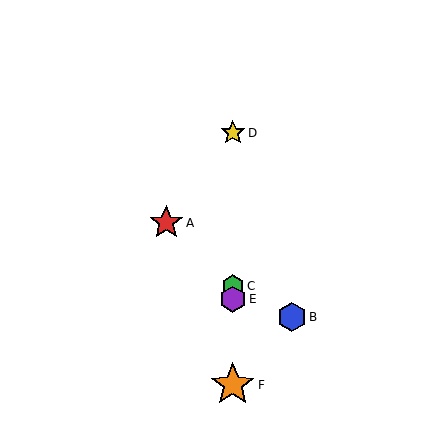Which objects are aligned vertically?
Objects C, D, E, F are aligned vertically.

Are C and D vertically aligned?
Yes, both are at x≈233.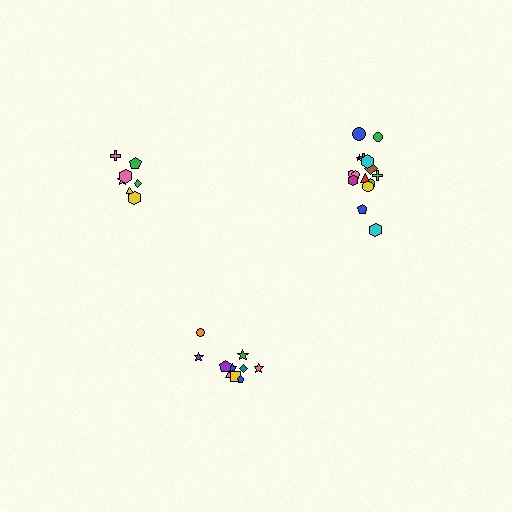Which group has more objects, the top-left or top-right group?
The top-right group.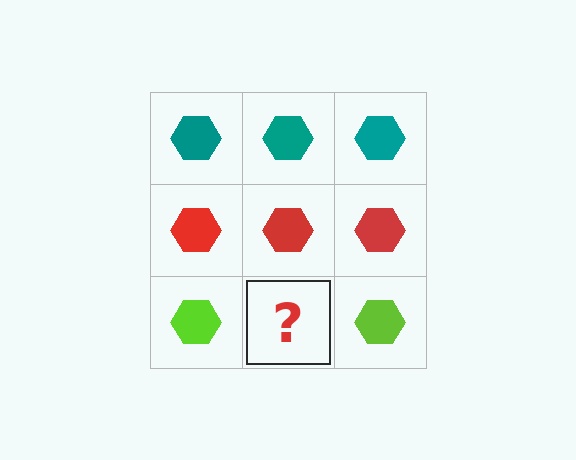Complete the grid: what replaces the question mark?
The question mark should be replaced with a lime hexagon.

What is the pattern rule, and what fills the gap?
The rule is that each row has a consistent color. The gap should be filled with a lime hexagon.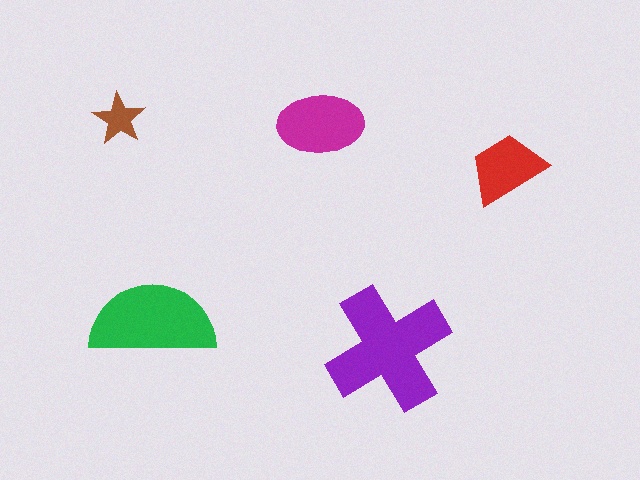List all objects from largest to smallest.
The purple cross, the green semicircle, the magenta ellipse, the red trapezoid, the brown star.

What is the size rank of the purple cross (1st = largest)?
1st.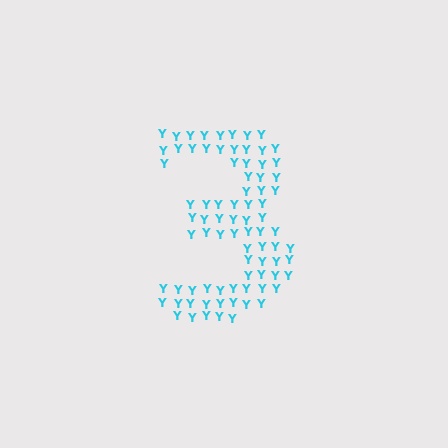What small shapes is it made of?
It is made of small letter Y's.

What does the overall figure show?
The overall figure shows the digit 3.